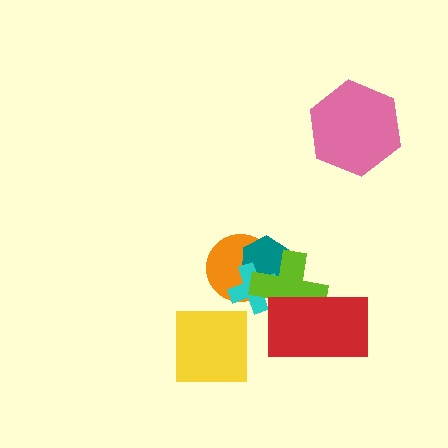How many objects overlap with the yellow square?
0 objects overlap with the yellow square.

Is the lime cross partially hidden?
Yes, it is partially covered by another shape.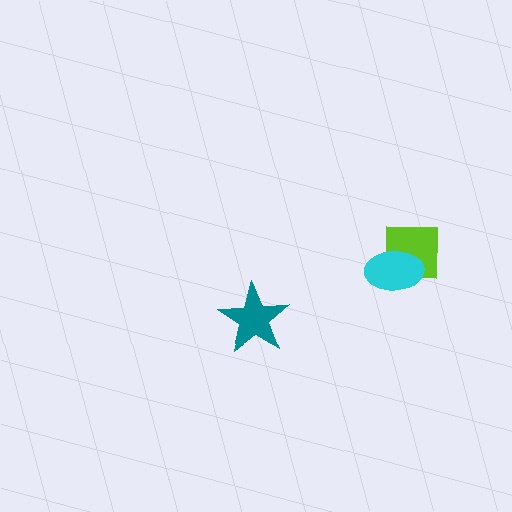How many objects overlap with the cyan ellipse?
1 object overlaps with the cyan ellipse.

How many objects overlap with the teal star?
0 objects overlap with the teal star.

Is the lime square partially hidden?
Yes, it is partially covered by another shape.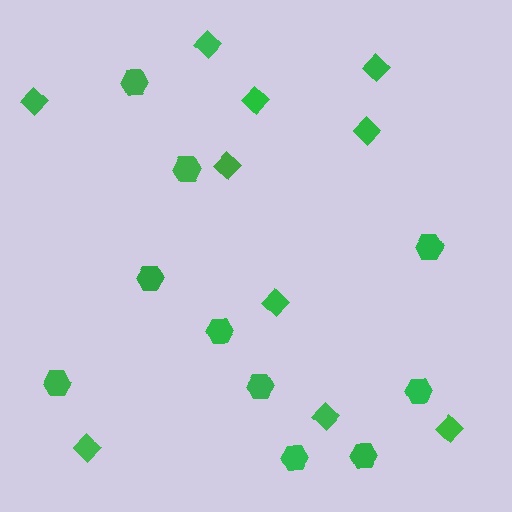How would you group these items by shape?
There are 2 groups: one group of diamonds (10) and one group of hexagons (10).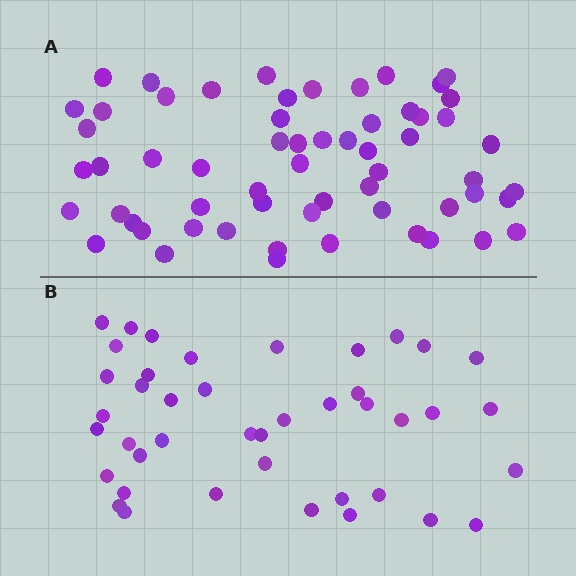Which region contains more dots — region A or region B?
Region A (the top region) has more dots.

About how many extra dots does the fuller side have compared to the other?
Region A has approximately 20 more dots than region B.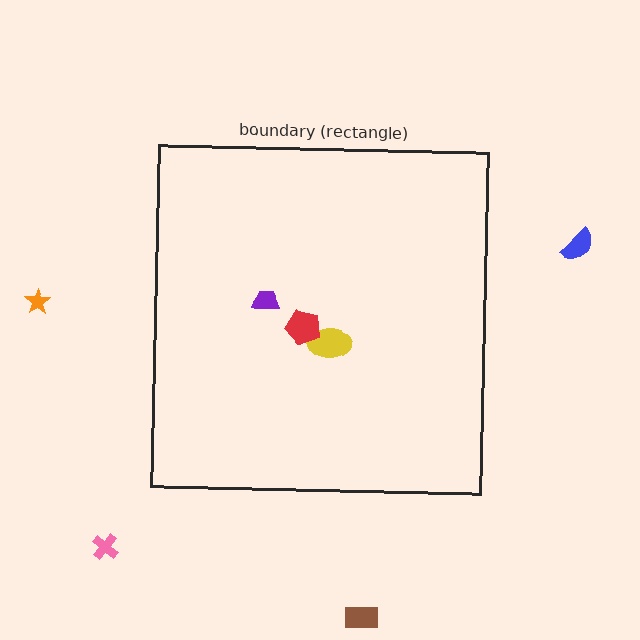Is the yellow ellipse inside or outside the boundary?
Inside.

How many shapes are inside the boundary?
3 inside, 4 outside.